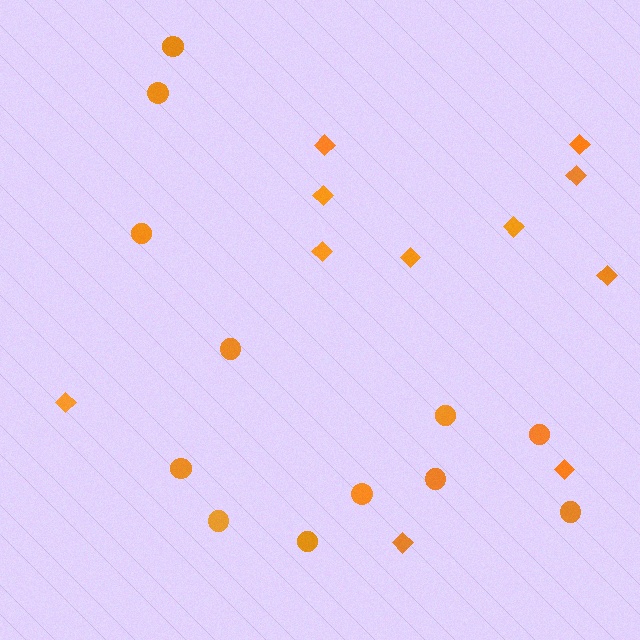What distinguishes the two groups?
There are 2 groups: one group of diamonds (11) and one group of circles (12).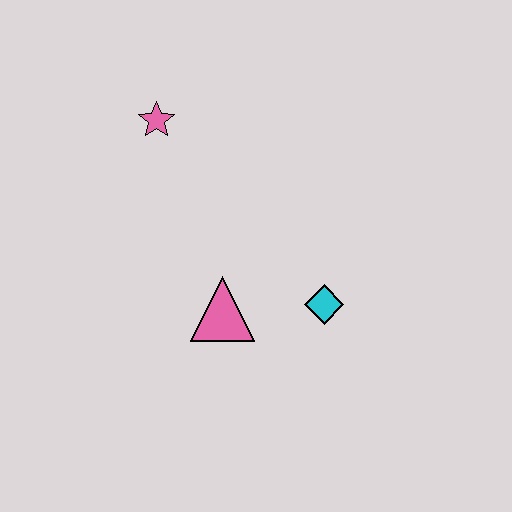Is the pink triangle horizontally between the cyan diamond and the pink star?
Yes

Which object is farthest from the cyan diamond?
The pink star is farthest from the cyan diamond.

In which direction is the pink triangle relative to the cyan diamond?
The pink triangle is to the left of the cyan diamond.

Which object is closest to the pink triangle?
The cyan diamond is closest to the pink triangle.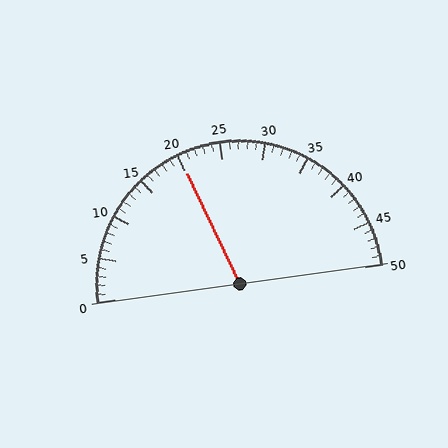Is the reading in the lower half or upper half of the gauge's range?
The reading is in the lower half of the range (0 to 50).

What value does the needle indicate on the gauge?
The needle indicates approximately 20.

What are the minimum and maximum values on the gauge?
The gauge ranges from 0 to 50.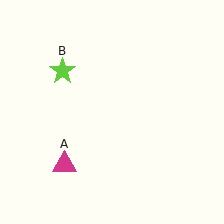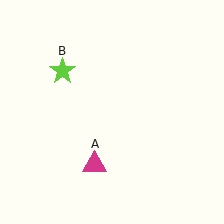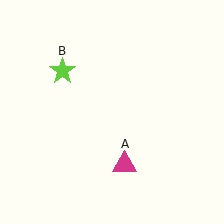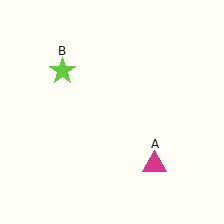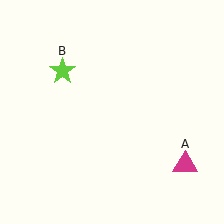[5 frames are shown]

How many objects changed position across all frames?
1 object changed position: magenta triangle (object A).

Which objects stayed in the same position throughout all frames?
Lime star (object B) remained stationary.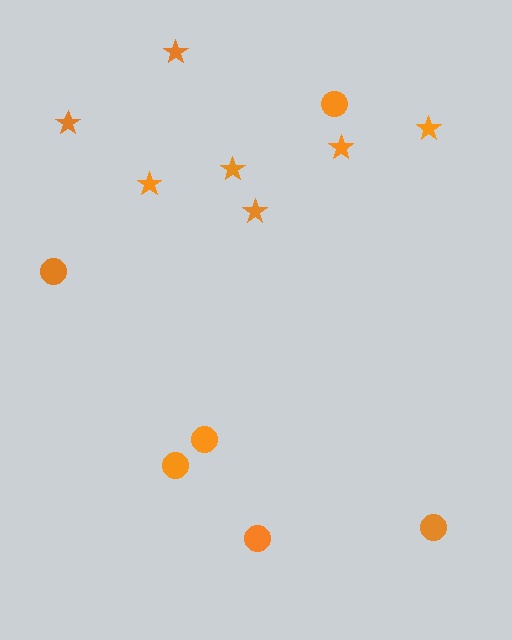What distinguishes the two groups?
There are 2 groups: one group of circles (6) and one group of stars (7).